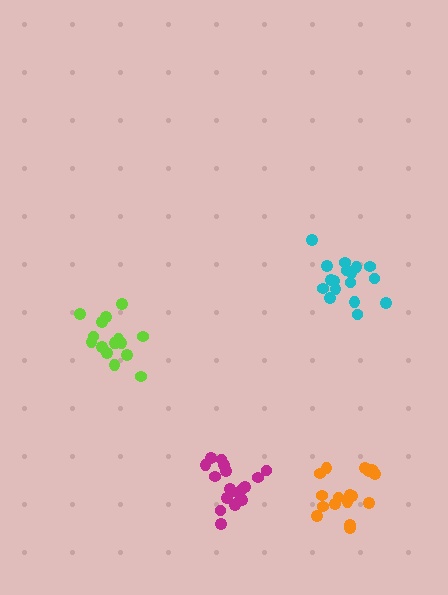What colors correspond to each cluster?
The clusters are colored: lime, cyan, magenta, orange.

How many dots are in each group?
Group 1: 16 dots, Group 2: 18 dots, Group 3: 19 dots, Group 4: 17 dots (70 total).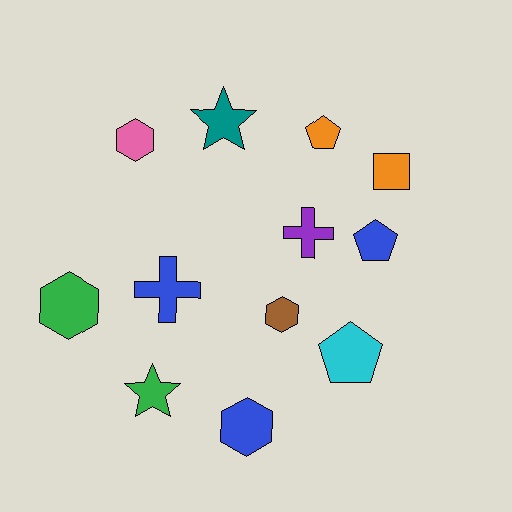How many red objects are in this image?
There are no red objects.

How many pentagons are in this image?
There are 3 pentagons.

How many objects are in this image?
There are 12 objects.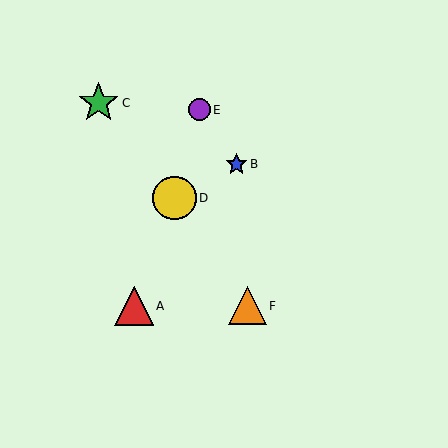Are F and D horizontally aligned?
No, F is at y≈306 and D is at y≈198.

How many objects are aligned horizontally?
2 objects (A, F) are aligned horizontally.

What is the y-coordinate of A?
Object A is at y≈306.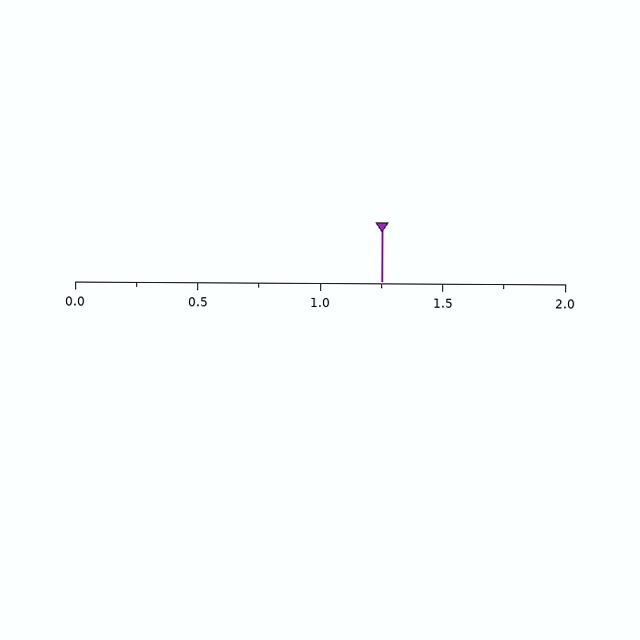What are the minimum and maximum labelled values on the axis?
The axis runs from 0.0 to 2.0.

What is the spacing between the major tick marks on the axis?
The major ticks are spaced 0.5 apart.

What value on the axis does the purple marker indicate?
The marker indicates approximately 1.25.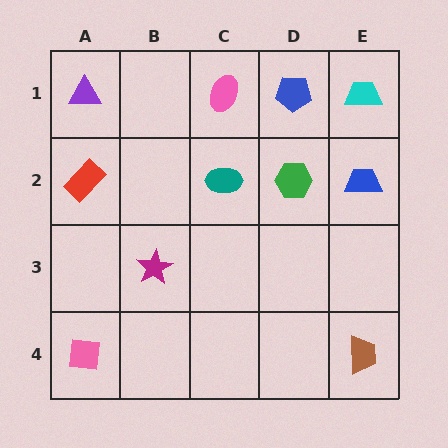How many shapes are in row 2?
4 shapes.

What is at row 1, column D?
A blue pentagon.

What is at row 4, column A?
A pink square.